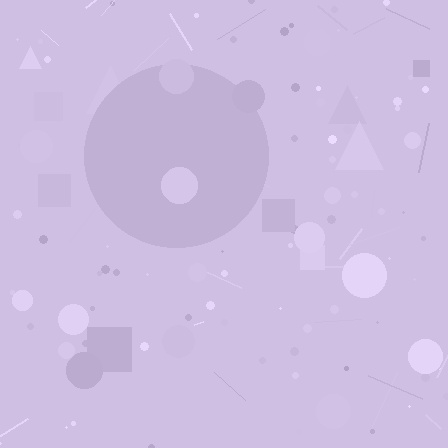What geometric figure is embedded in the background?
A circle is embedded in the background.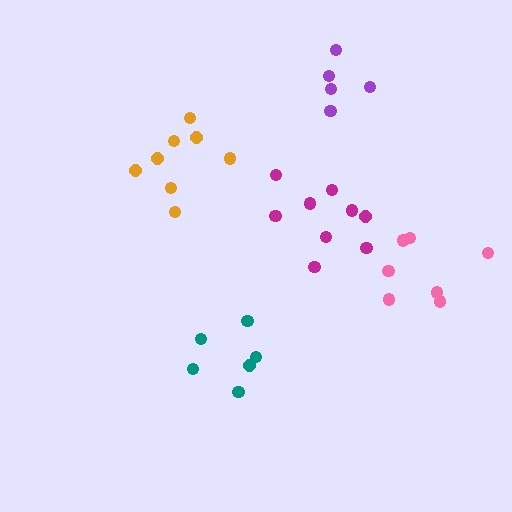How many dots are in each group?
Group 1: 6 dots, Group 2: 8 dots, Group 3: 9 dots, Group 4: 5 dots, Group 5: 7 dots (35 total).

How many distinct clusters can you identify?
There are 5 distinct clusters.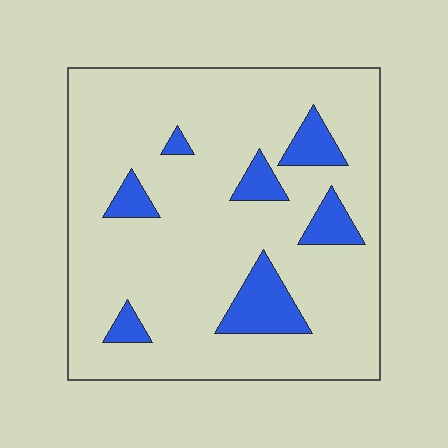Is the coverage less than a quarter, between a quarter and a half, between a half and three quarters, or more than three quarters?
Less than a quarter.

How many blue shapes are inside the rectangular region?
7.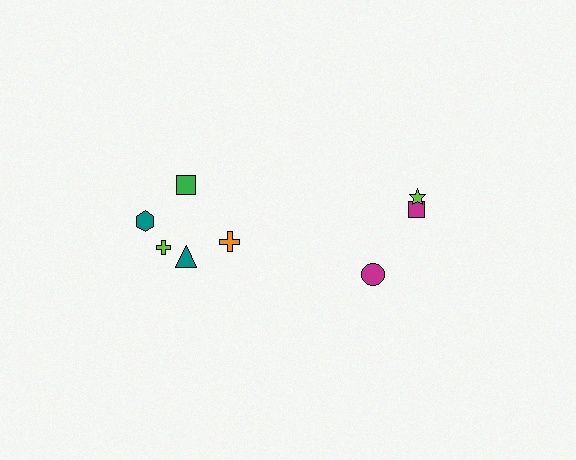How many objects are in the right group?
There are 3 objects.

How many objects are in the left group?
There are 5 objects.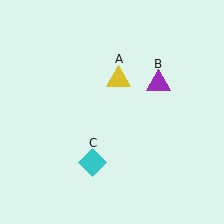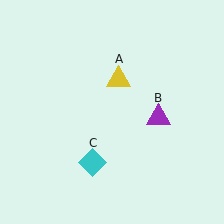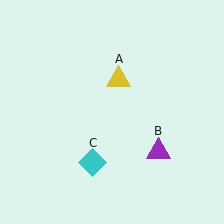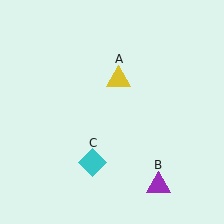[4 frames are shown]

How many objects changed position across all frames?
1 object changed position: purple triangle (object B).